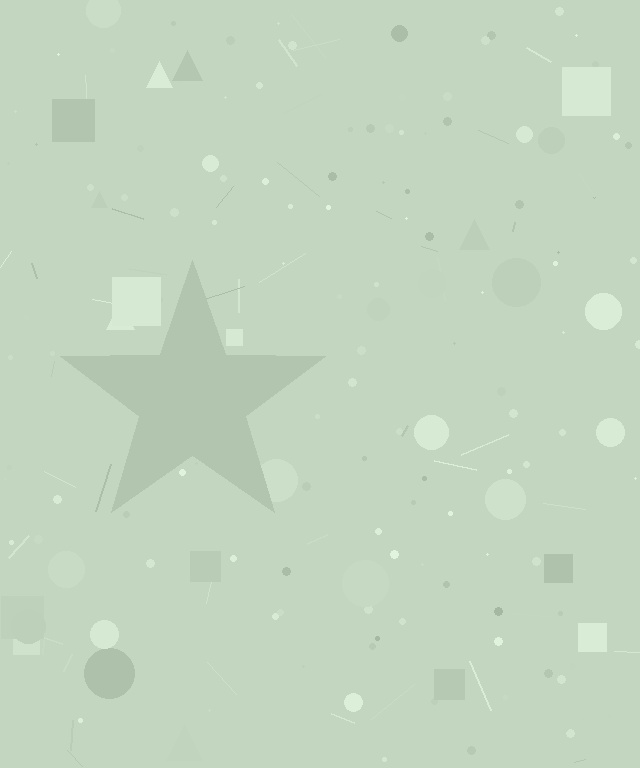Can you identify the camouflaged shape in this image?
The camouflaged shape is a star.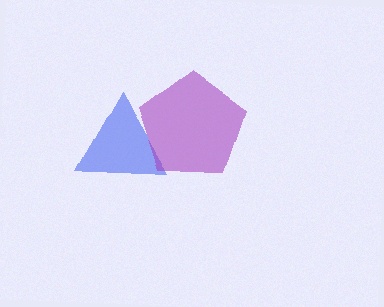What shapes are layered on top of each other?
The layered shapes are: a blue triangle, a purple pentagon.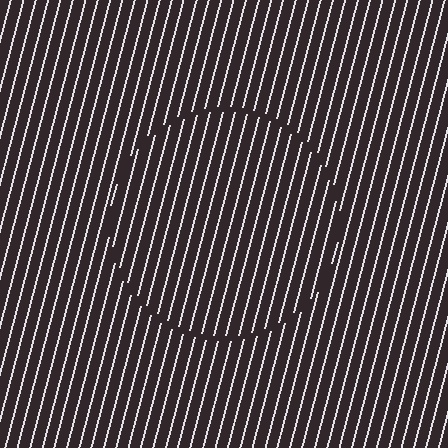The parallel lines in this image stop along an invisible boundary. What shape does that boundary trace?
An illusory circle. The interior of the shape contains the same grating, shifted by half a period — the contour is defined by the phase discontinuity where line-ends from the inner and outer gratings abut.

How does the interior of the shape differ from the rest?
The interior of the shape contains the same grating, shifted by half a period — the contour is defined by the phase discontinuity where line-ends from the inner and outer gratings abut.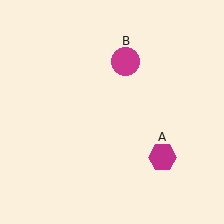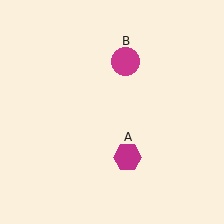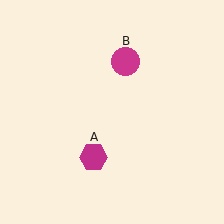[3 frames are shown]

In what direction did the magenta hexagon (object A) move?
The magenta hexagon (object A) moved left.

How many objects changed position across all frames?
1 object changed position: magenta hexagon (object A).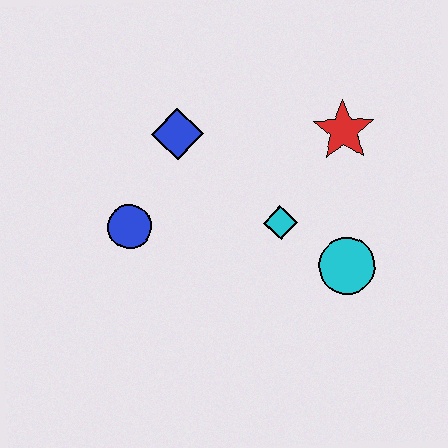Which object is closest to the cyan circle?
The cyan diamond is closest to the cyan circle.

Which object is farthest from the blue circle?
The red star is farthest from the blue circle.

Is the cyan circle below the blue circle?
Yes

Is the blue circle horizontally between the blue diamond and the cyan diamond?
No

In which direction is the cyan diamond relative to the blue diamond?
The cyan diamond is to the right of the blue diamond.